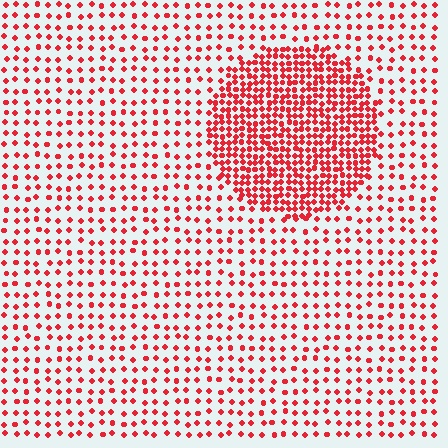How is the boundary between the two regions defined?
The boundary is defined by a change in element density (approximately 2.6x ratio). All elements are the same color, size, and shape.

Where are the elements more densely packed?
The elements are more densely packed inside the circle boundary.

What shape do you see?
I see a circle.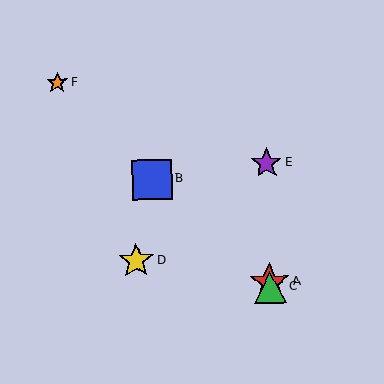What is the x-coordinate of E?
Object E is at x≈266.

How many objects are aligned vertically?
3 objects (A, C, E) are aligned vertically.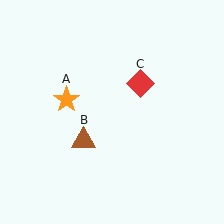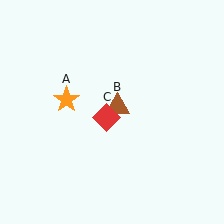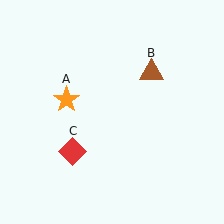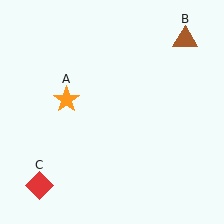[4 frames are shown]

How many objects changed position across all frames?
2 objects changed position: brown triangle (object B), red diamond (object C).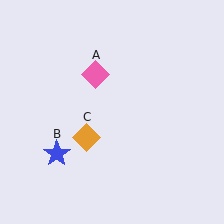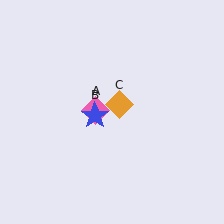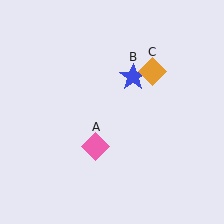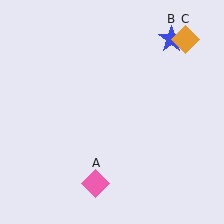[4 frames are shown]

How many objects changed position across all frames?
3 objects changed position: pink diamond (object A), blue star (object B), orange diamond (object C).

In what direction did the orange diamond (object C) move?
The orange diamond (object C) moved up and to the right.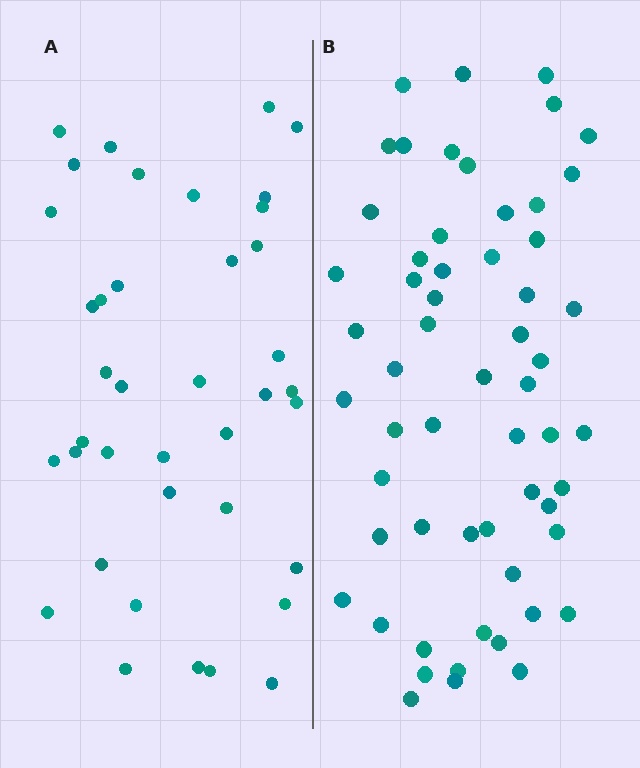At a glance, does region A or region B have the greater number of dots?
Region B (the right region) has more dots.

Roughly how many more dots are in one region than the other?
Region B has approximately 20 more dots than region A.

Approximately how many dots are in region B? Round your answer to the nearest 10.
About 60 dots. (The exact count is 58, which rounds to 60.)